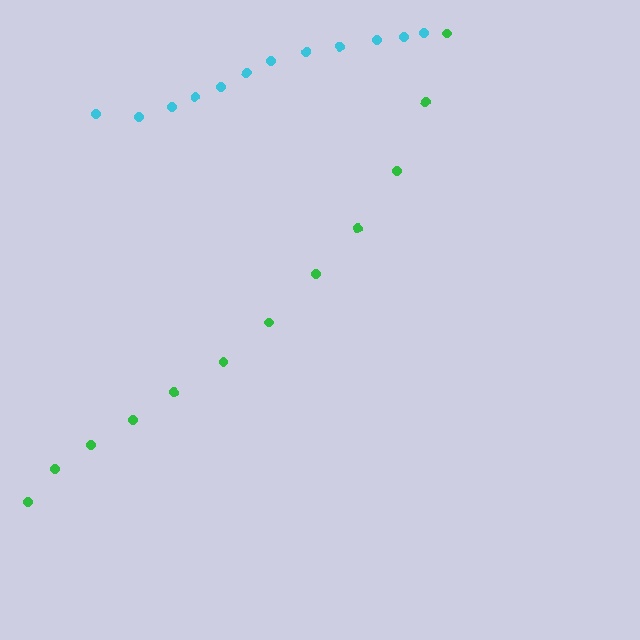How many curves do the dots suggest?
There are 2 distinct paths.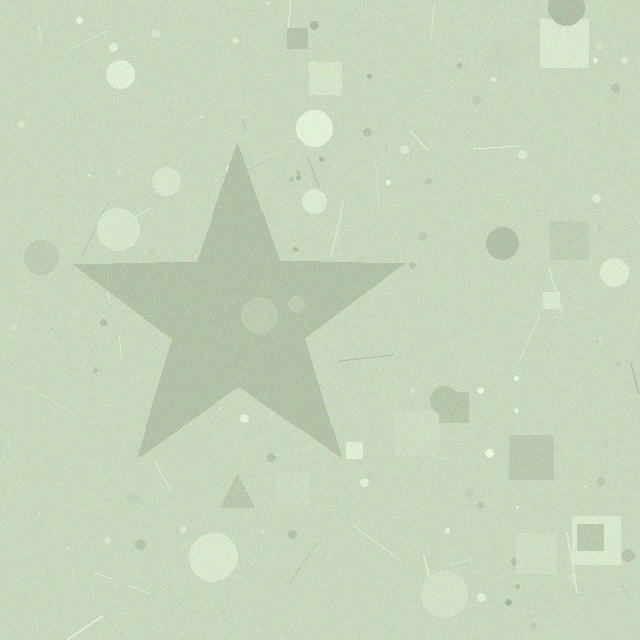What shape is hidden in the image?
A star is hidden in the image.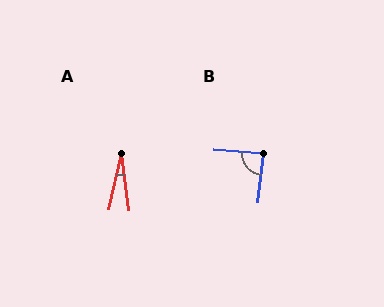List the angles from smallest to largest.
A (20°), B (89°).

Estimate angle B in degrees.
Approximately 89 degrees.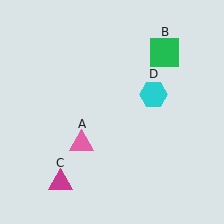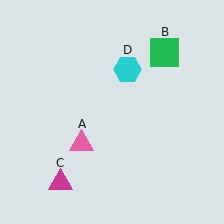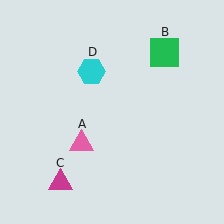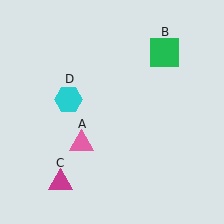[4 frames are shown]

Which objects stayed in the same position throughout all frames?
Pink triangle (object A) and green square (object B) and magenta triangle (object C) remained stationary.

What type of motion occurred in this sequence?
The cyan hexagon (object D) rotated counterclockwise around the center of the scene.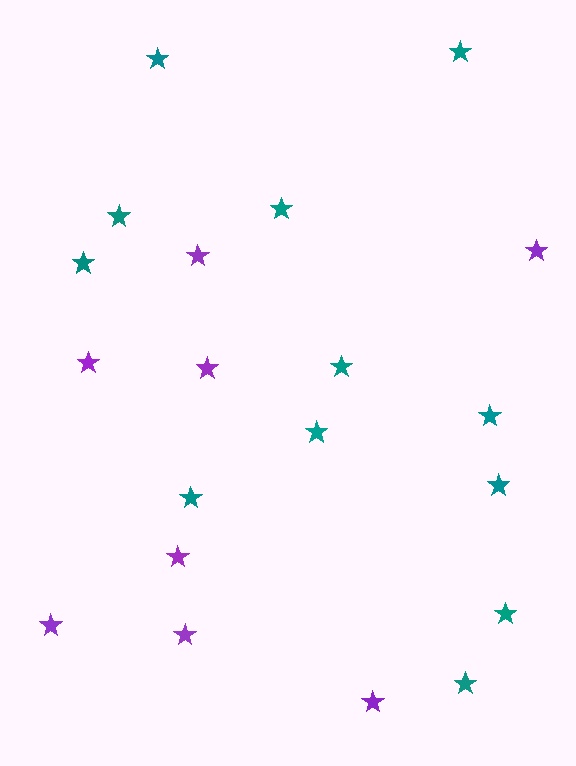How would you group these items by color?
There are 2 groups: one group of purple stars (8) and one group of teal stars (12).